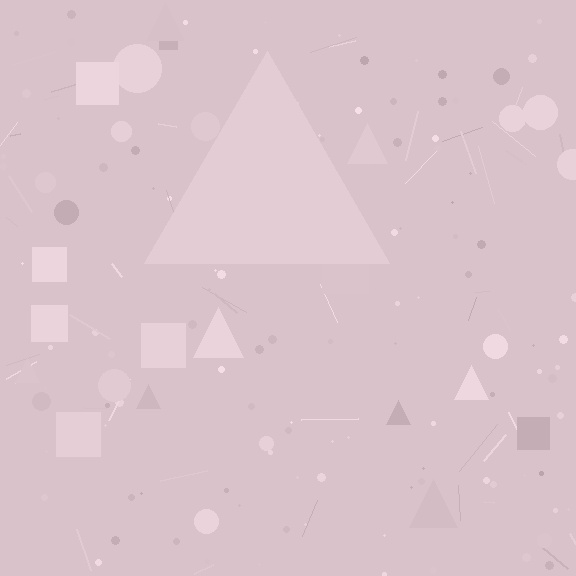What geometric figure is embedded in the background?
A triangle is embedded in the background.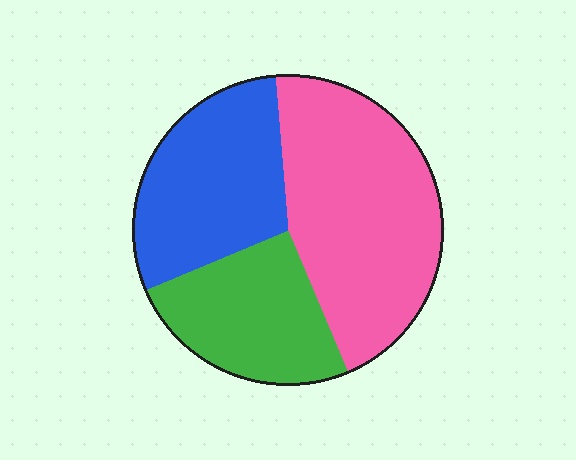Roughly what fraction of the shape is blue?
Blue takes up between a sixth and a third of the shape.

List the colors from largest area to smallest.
From largest to smallest: pink, blue, green.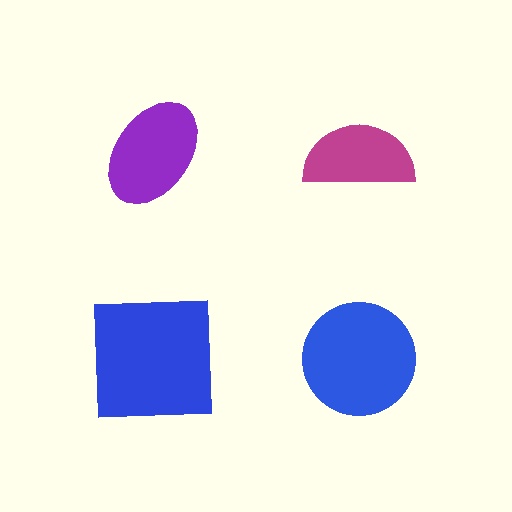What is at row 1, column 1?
A purple ellipse.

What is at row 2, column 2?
A blue circle.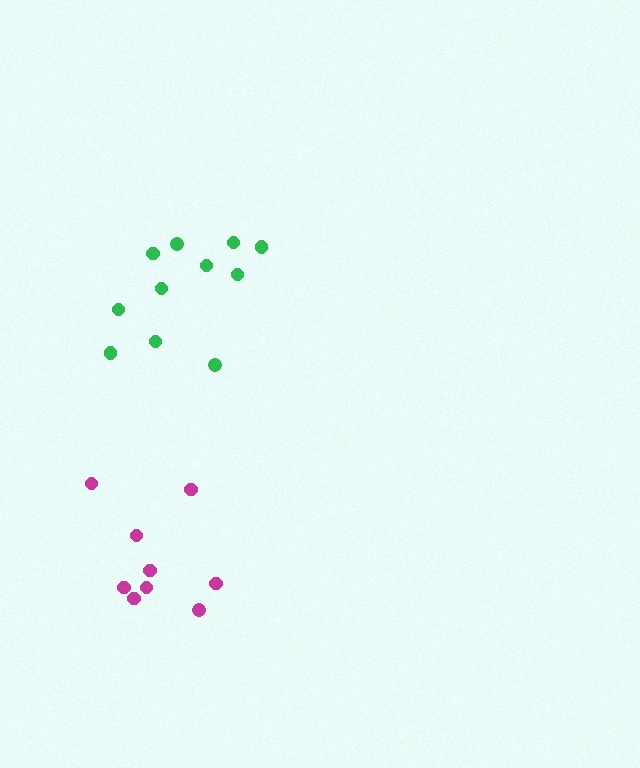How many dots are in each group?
Group 1: 9 dots, Group 2: 11 dots (20 total).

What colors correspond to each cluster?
The clusters are colored: magenta, green.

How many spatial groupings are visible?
There are 2 spatial groupings.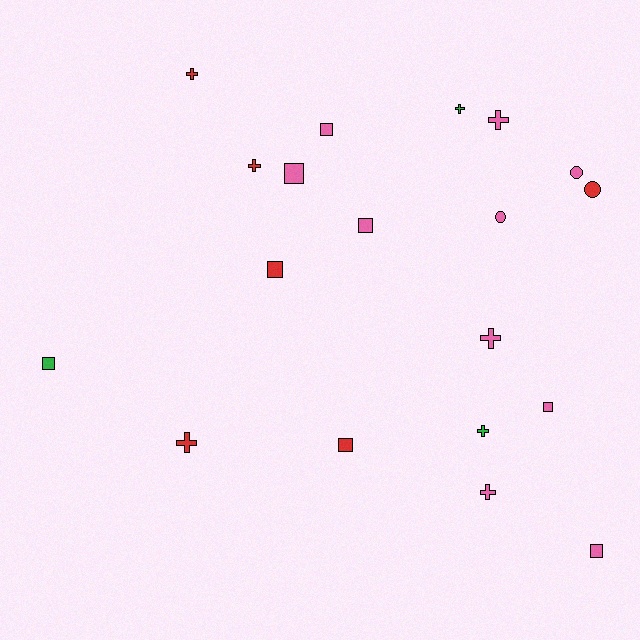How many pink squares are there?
There are 5 pink squares.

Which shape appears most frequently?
Square, with 8 objects.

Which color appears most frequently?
Pink, with 10 objects.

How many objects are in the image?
There are 19 objects.